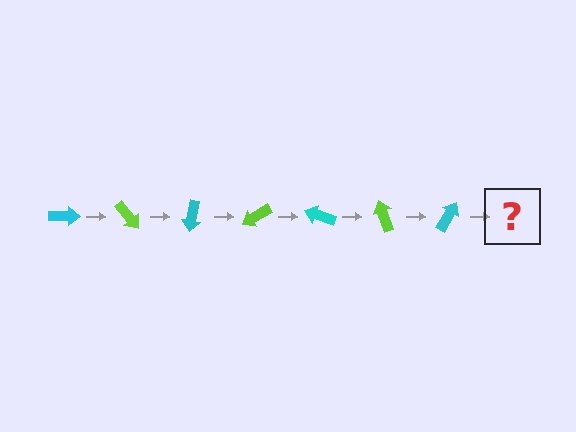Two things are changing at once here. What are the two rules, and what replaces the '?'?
The two rules are that it rotates 50 degrees each step and the color cycles through cyan and lime. The '?' should be a lime arrow, rotated 350 degrees from the start.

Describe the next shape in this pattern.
It should be a lime arrow, rotated 350 degrees from the start.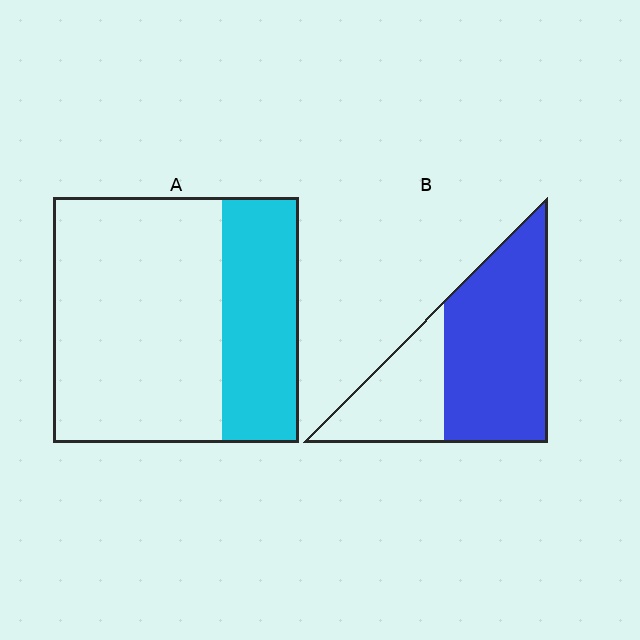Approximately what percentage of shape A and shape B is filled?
A is approximately 30% and B is approximately 65%.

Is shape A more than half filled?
No.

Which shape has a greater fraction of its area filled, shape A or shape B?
Shape B.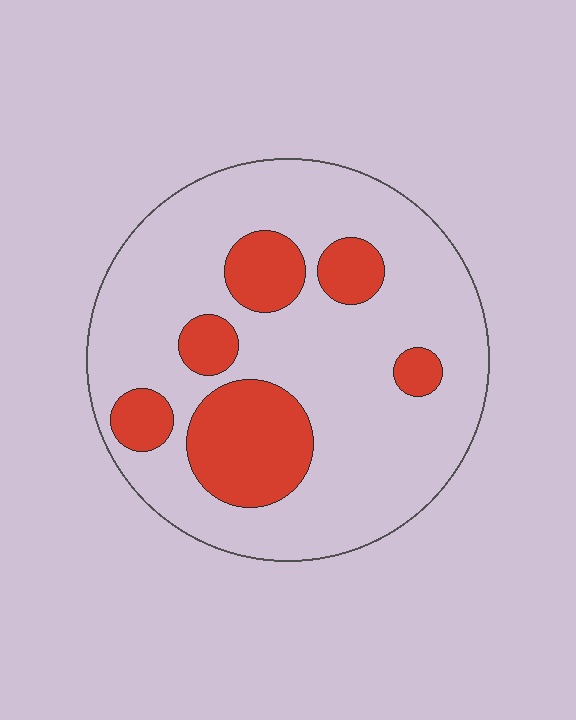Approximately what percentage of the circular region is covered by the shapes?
Approximately 25%.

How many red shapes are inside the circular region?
6.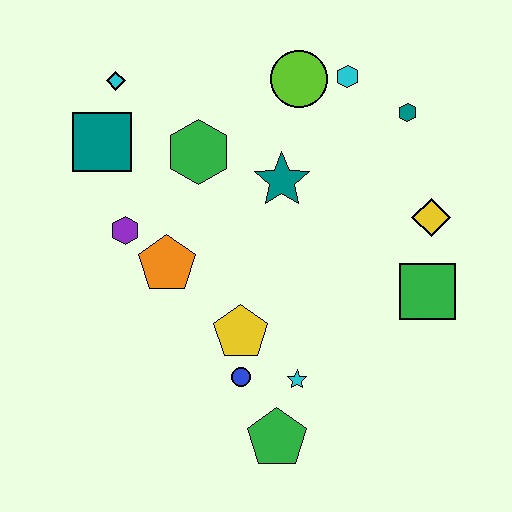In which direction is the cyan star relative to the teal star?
The cyan star is below the teal star.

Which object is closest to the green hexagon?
The teal star is closest to the green hexagon.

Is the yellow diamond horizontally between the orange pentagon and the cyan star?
No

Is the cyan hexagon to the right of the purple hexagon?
Yes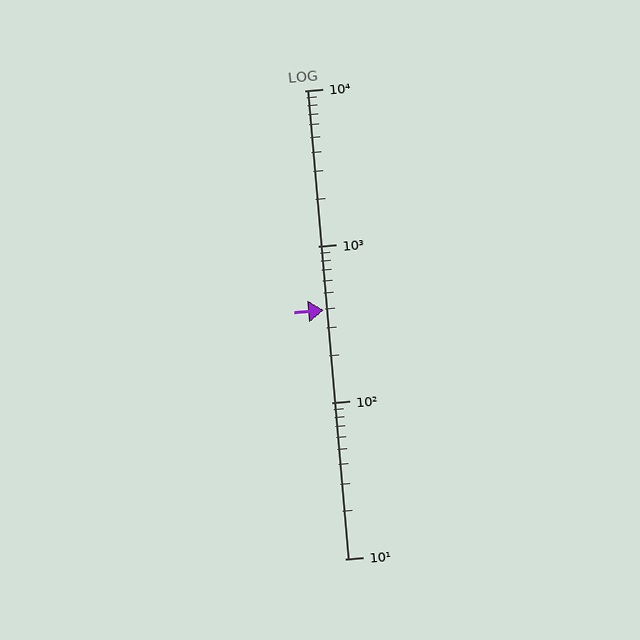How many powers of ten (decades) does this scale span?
The scale spans 3 decades, from 10 to 10000.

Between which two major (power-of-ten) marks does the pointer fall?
The pointer is between 100 and 1000.